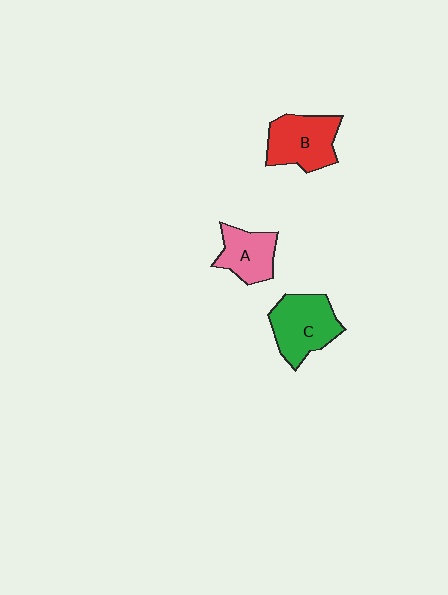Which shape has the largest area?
Shape C (green).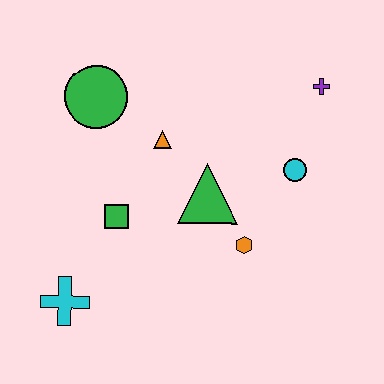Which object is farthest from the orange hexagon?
The green circle is farthest from the orange hexagon.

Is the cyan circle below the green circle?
Yes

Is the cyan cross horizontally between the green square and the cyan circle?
No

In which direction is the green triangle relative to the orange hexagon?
The green triangle is above the orange hexagon.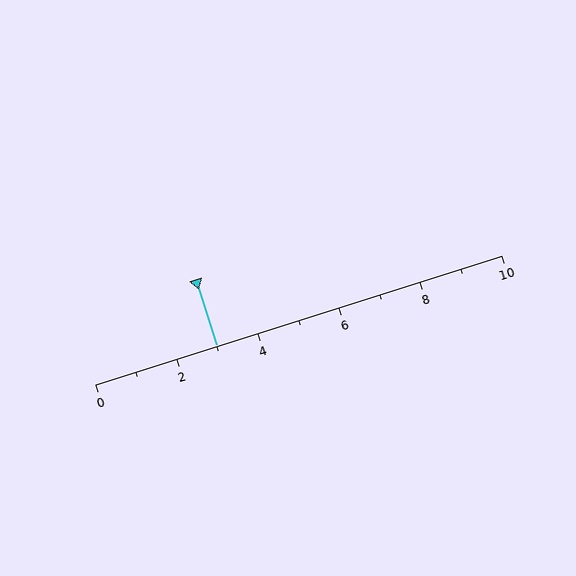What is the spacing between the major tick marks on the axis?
The major ticks are spaced 2 apart.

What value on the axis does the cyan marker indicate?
The marker indicates approximately 3.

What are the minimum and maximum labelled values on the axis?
The axis runs from 0 to 10.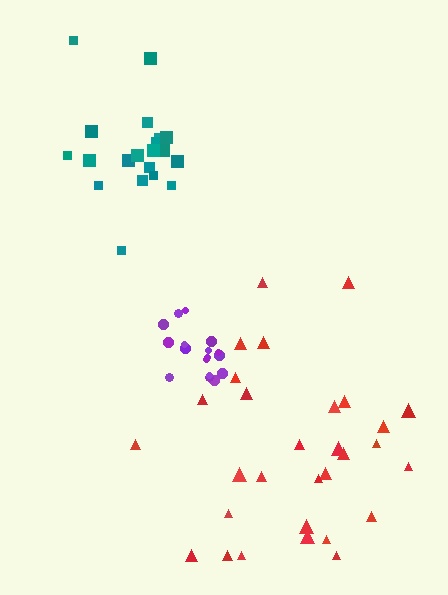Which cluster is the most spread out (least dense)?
Red.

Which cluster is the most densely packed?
Purple.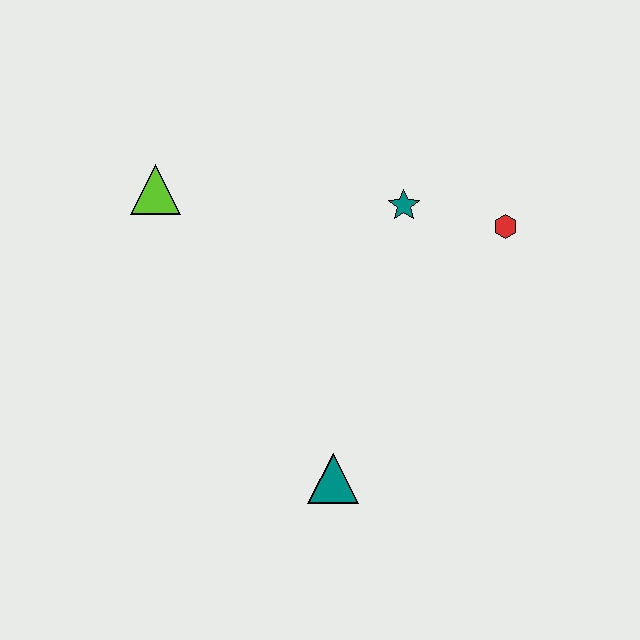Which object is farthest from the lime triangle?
The red hexagon is farthest from the lime triangle.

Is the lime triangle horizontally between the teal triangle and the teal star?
No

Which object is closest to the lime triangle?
The teal star is closest to the lime triangle.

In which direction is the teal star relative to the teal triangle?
The teal star is above the teal triangle.